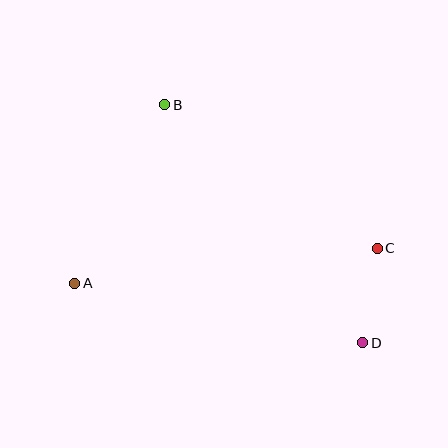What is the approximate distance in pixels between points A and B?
The distance between A and B is approximately 200 pixels.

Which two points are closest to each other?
Points C and D are closest to each other.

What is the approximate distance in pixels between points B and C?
The distance between B and C is approximately 256 pixels.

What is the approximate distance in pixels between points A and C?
The distance between A and C is approximately 304 pixels.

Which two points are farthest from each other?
Points B and D are farthest from each other.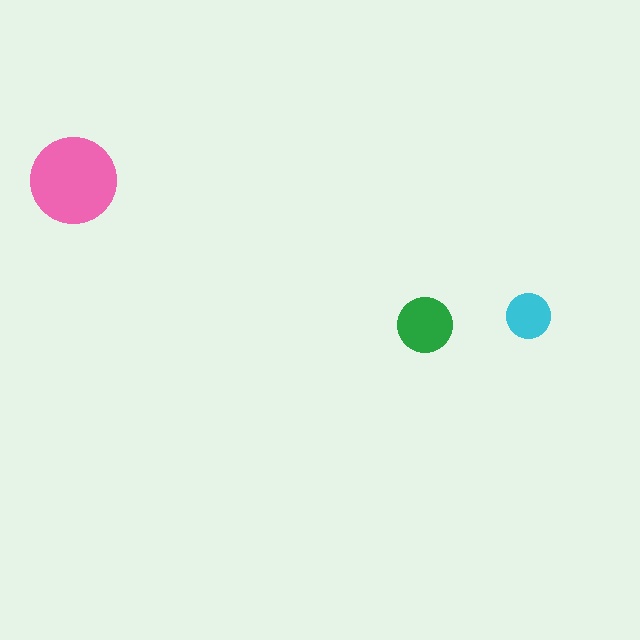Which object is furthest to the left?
The pink circle is leftmost.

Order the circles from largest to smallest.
the pink one, the green one, the cyan one.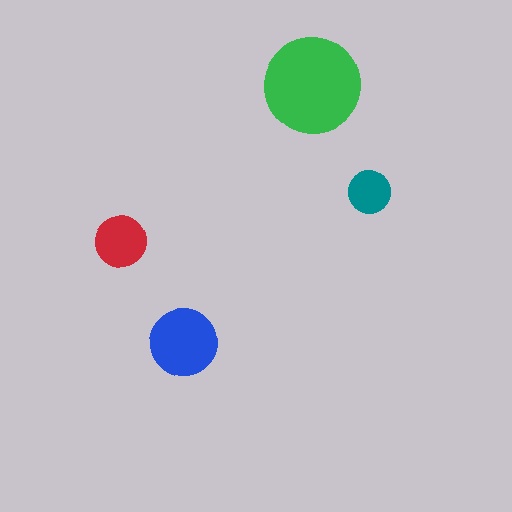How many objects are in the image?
There are 4 objects in the image.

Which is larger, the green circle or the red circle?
The green one.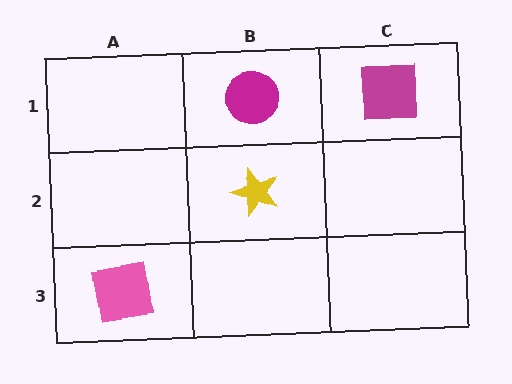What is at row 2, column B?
A yellow star.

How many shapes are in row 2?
1 shape.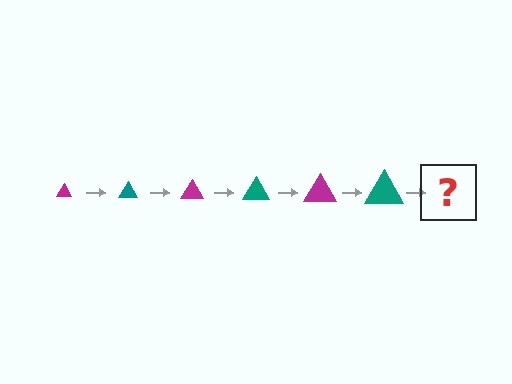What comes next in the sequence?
The next element should be a magenta triangle, larger than the previous one.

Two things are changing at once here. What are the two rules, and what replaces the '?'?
The two rules are that the triangle grows larger each step and the color cycles through magenta and teal. The '?' should be a magenta triangle, larger than the previous one.